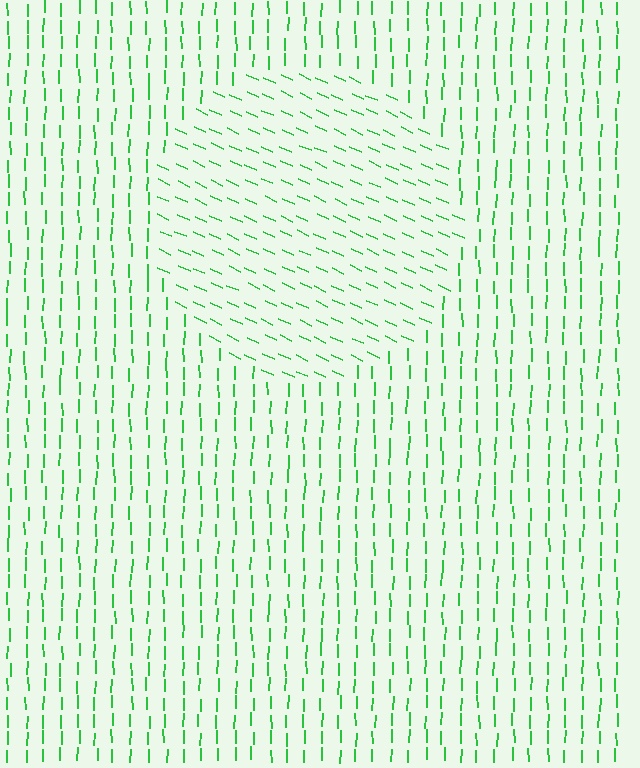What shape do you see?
I see a circle.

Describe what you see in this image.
The image is filled with small green line segments. A circle region in the image has lines oriented differently from the surrounding lines, creating a visible texture boundary.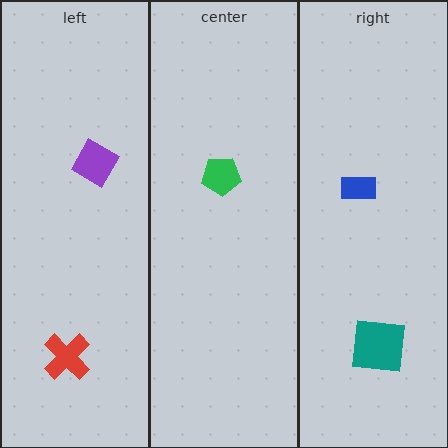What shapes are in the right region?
The blue rectangle, the teal square.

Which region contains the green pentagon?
The center region.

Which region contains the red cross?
The left region.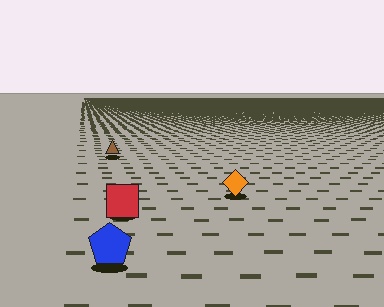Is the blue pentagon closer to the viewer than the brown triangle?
Yes. The blue pentagon is closer — you can tell from the texture gradient: the ground texture is coarser near it.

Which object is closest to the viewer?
The blue pentagon is closest. The texture marks near it are larger and more spread out.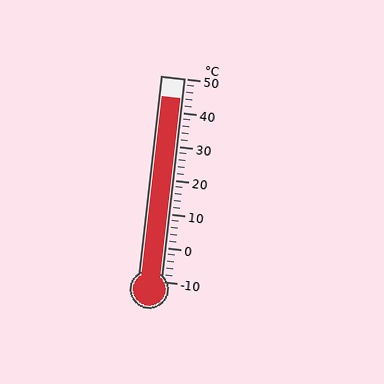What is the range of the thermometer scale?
The thermometer scale ranges from -10°C to 50°C.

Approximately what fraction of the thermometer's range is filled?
The thermometer is filled to approximately 90% of its range.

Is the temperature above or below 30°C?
The temperature is above 30°C.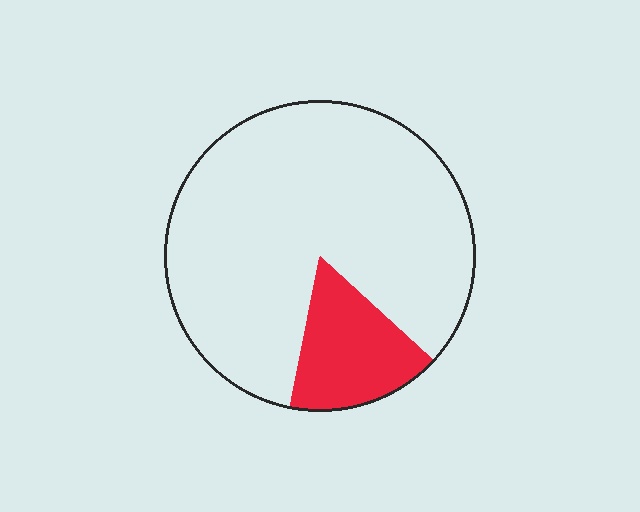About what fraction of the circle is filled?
About one sixth (1/6).